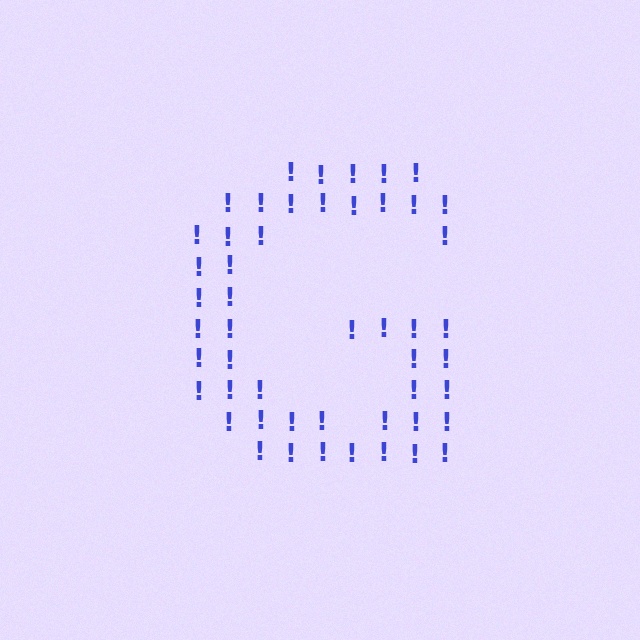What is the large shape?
The large shape is the letter G.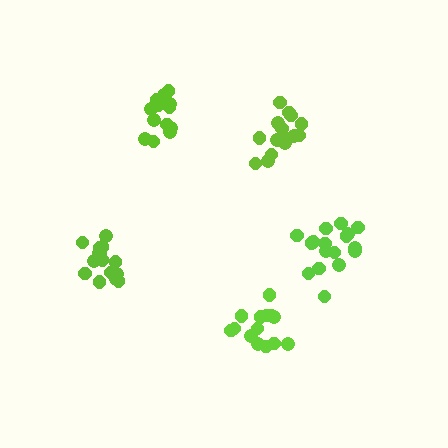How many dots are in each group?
Group 1: 14 dots, Group 2: 18 dots, Group 3: 16 dots, Group 4: 14 dots, Group 5: 17 dots (79 total).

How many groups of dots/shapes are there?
There are 5 groups.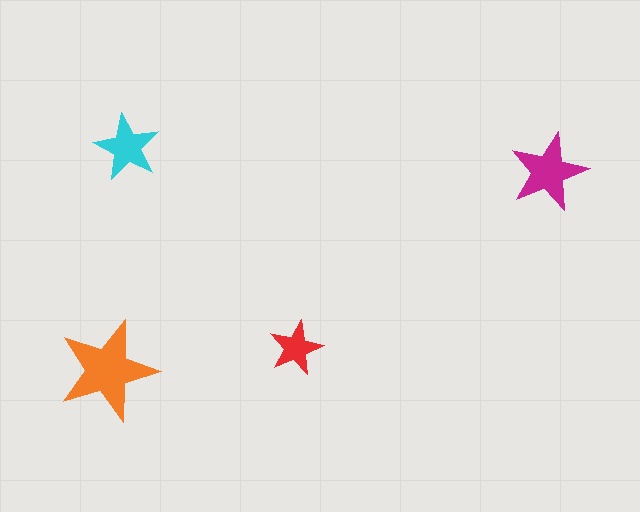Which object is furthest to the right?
The magenta star is rightmost.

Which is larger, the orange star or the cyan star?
The orange one.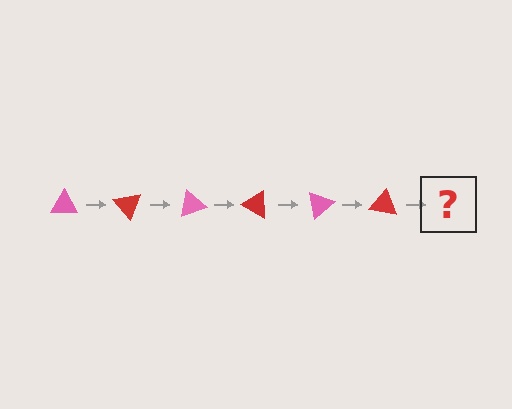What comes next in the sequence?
The next element should be a pink triangle, rotated 300 degrees from the start.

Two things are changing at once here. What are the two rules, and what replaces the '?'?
The two rules are that it rotates 50 degrees each step and the color cycles through pink and red. The '?' should be a pink triangle, rotated 300 degrees from the start.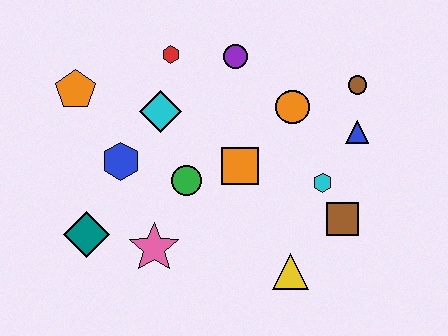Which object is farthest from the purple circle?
The teal diamond is farthest from the purple circle.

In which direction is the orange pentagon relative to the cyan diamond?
The orange pentagon is to the left of the cyan diamond.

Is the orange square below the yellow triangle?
No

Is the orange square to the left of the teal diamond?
No